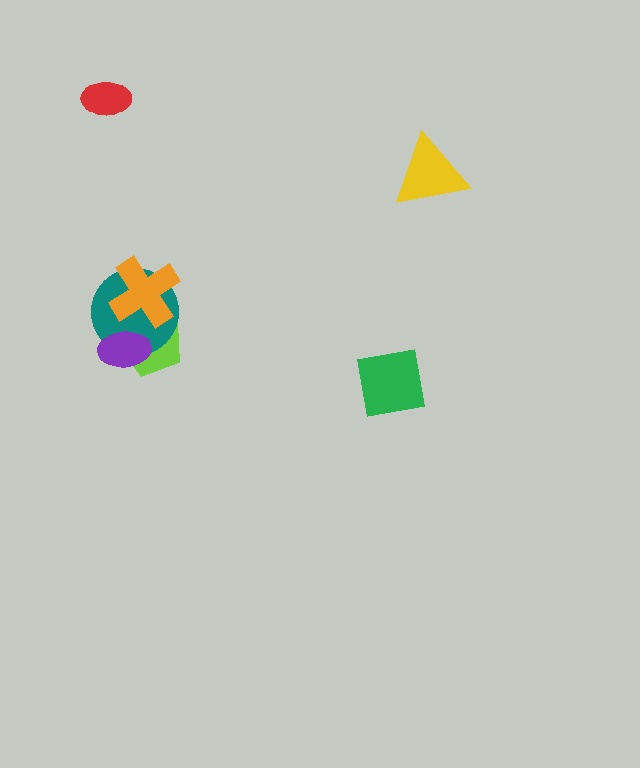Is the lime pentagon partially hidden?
Yes, it is partially covered by another shape.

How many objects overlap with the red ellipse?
0 objects overlap with the red ellipse.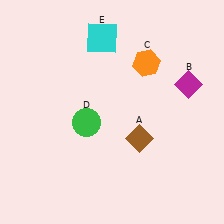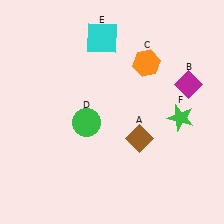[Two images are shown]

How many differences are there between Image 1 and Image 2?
There is 1 difference between the two images.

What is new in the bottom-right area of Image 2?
A green star (F) was added in the bottom-right area of Image 2.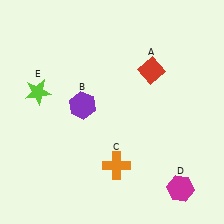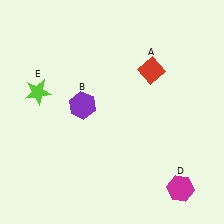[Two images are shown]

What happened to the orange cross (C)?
The orange cross (C) was removed in Image 2. It was in the bottom-right area of Image 1.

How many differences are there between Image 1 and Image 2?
There is 1 difference between the two images.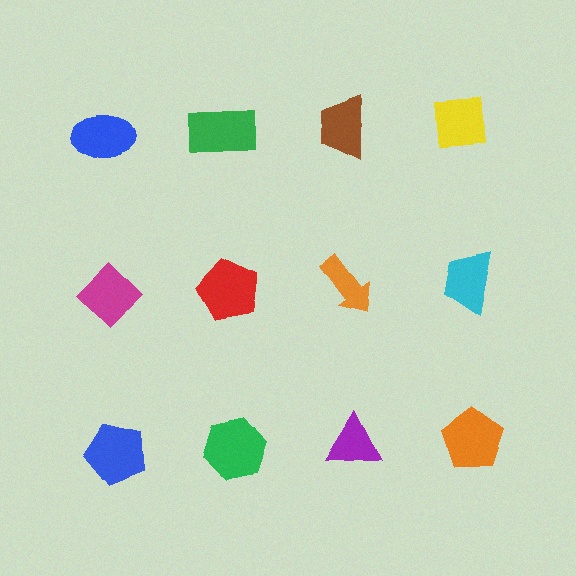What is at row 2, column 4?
A cyan trapezoid.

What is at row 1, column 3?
A brown trapezoid.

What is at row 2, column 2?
A red pentagon.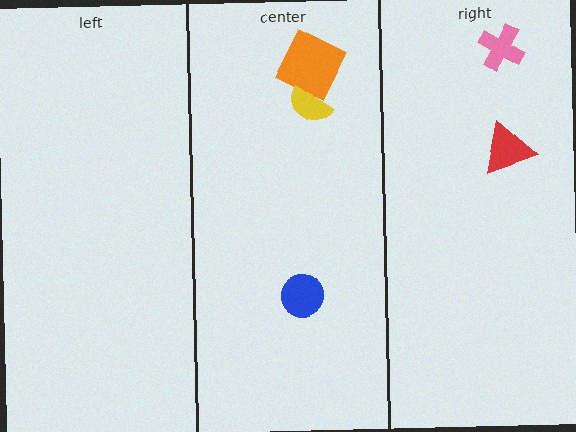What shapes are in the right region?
The red triangle, the pink cross.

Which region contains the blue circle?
The center region.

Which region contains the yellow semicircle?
The center region.